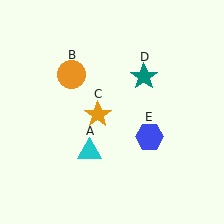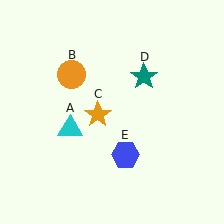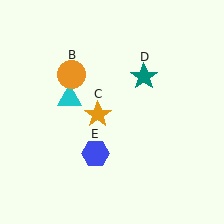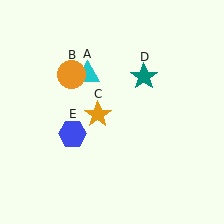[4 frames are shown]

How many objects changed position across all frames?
2 objects changed position: cyan triangle (object A), blue hexagon (object E).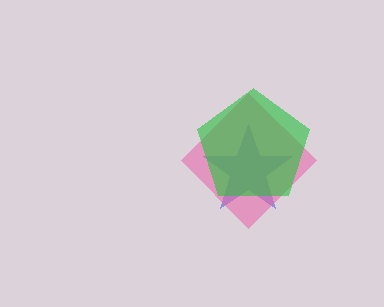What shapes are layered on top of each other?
The layered shapes are: a blue star, a pink diamond, a green pentagon.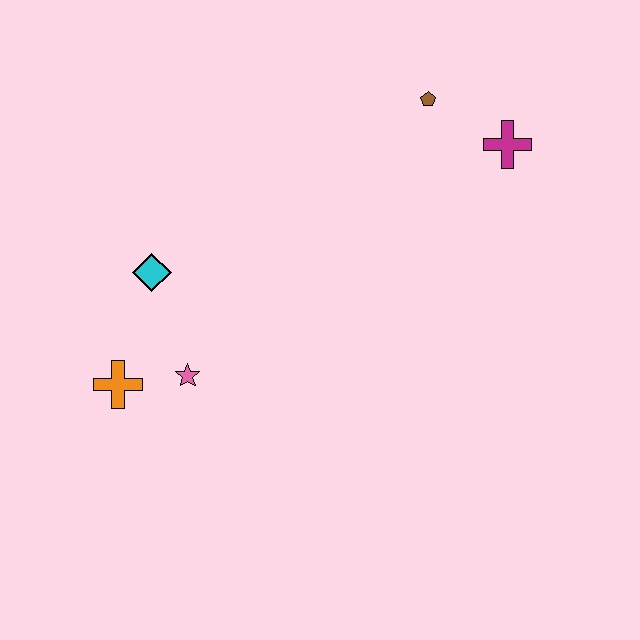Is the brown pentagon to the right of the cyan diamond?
Yes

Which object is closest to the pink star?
The orange cross is closest to the pink star.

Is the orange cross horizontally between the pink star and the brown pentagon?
No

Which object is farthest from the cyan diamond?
The magenta cross is farthest from the cyan diamond.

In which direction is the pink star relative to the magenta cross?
The pink star is to the left of the magenta cross.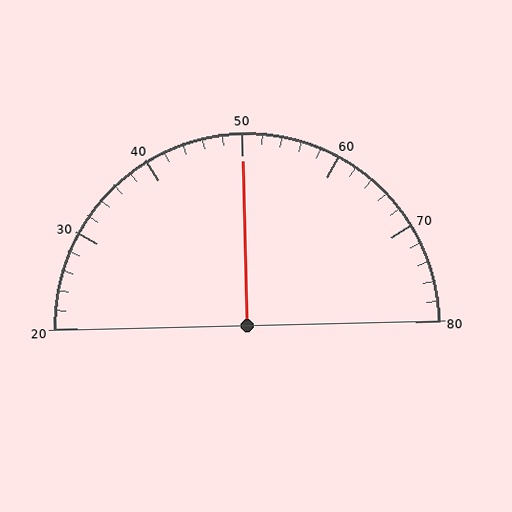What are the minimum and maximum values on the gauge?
The gauge ranges from 20 to 80.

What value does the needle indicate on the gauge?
The needle indicates approximately 50.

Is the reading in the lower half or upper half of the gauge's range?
The reading is in the upper half of the range (20 to 80).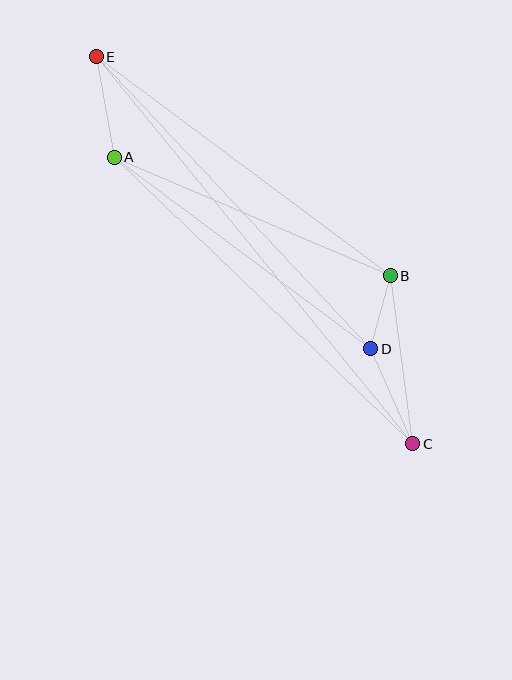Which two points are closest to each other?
Points B and D are closest to each other.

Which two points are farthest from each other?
Points C and E are farthest from each other.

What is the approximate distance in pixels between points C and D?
The distance between C and D is approximately 104 pixels.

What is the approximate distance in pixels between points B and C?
The distance between B and C is approximately 170 pixels.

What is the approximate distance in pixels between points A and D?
The distance between A and D is approximately 320 pixels.